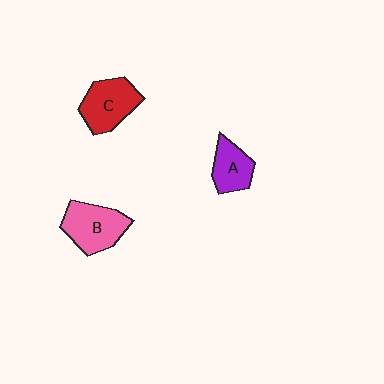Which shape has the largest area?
Shape B (pink).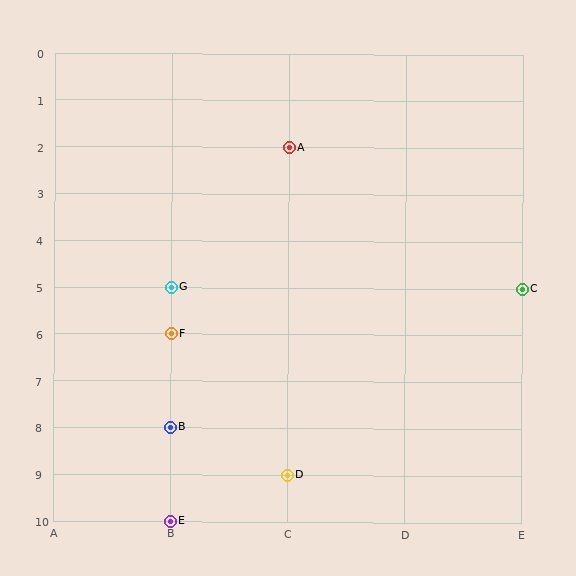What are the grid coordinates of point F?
Point F is at grid coordinates (B, 6).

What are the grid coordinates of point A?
Point A is at grid coordinates (C, 2).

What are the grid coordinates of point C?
Point C is at grid coordinates (E, 5).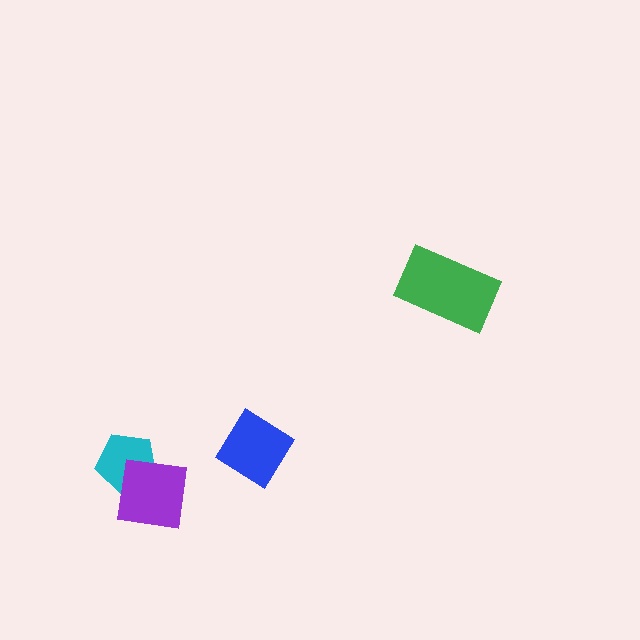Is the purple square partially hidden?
No, no other shape covers it.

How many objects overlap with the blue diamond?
0 objects overlap with the blue diamond.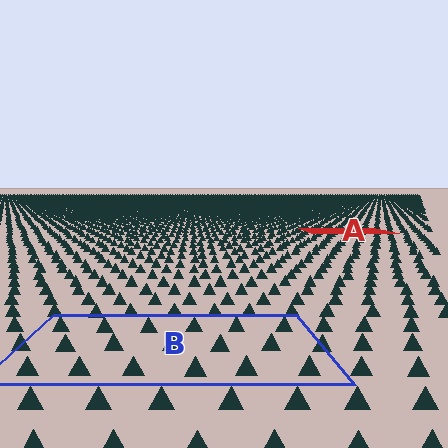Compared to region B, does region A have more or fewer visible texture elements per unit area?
Region A has more texture elements per unit area — they are packed more densely because it is farther away.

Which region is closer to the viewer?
Region B is closer. The texture elements there are larger and more spread out.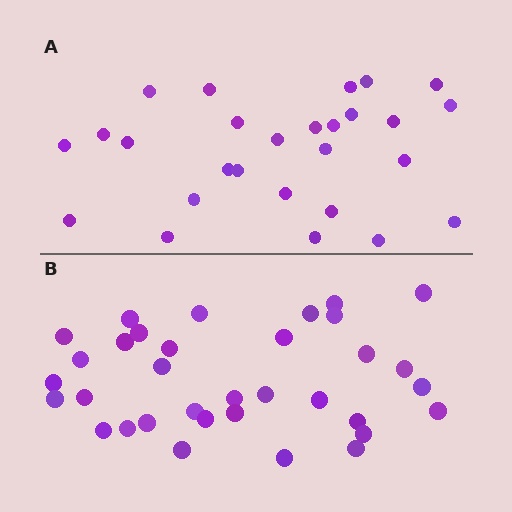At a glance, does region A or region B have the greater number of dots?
Region B (the bottom region) has more dots.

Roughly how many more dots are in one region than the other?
Region B has roughly 8 or so more dots than region A.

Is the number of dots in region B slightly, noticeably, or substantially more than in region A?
Region B has noticeably more, but not dramatically so. The ratio is roughly 1.3 to 1.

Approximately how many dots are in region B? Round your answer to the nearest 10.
About 30 dots. (The exact count is 34, which rounds to 30.)